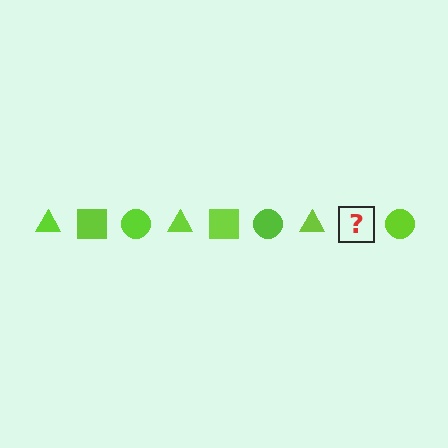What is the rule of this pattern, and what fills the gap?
The rule is that the pattern cycles through triangle, square, circle shapes in lime. The gap should be filled with a lime square.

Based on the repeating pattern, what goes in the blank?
The blank should be a lime square.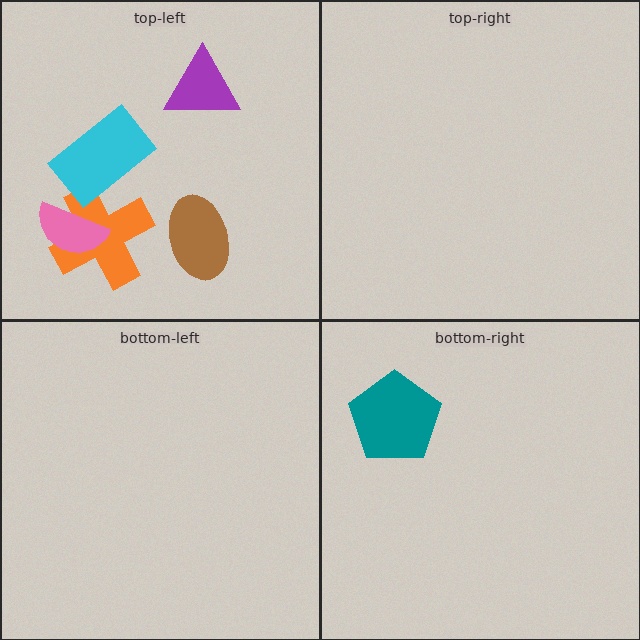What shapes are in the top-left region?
The orange cross, the purple triangle, the cyan rectangle, the brown ellipse, the pink semicircle.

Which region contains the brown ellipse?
The top-left region.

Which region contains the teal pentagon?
The bottom-right region.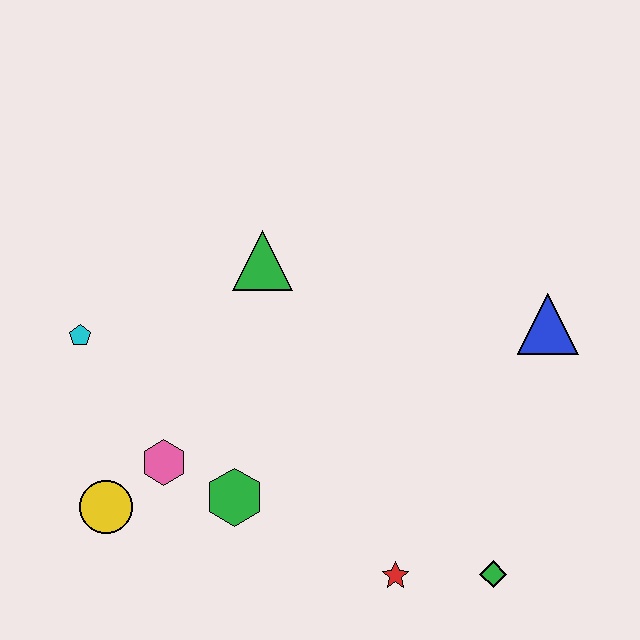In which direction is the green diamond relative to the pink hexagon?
The green diamond is to the right of the pink hexagon.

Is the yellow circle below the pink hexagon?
Yes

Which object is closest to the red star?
The green diamond is closest to the red star.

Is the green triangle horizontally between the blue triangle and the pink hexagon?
Yes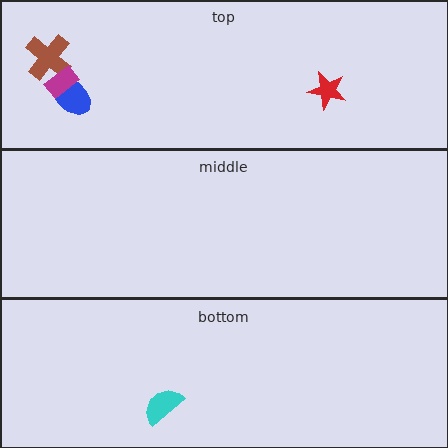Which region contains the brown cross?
The top region.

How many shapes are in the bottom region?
1.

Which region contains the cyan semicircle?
The bottom region.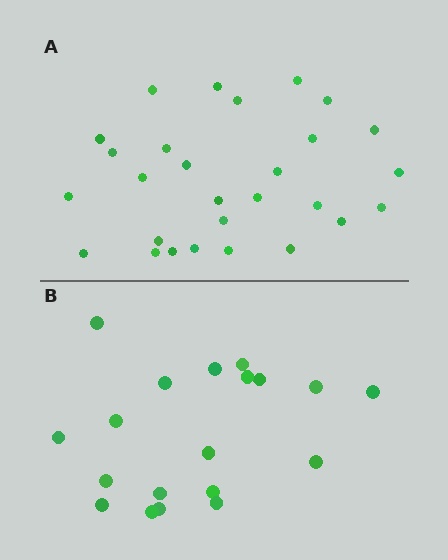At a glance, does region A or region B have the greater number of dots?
Region A (the top region) has more dots.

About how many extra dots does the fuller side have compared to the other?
Region A has roughly 8 or so more dots than region B.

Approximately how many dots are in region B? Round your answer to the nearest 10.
About 20 dots. (The exact count is 19, which rounds to 20.)